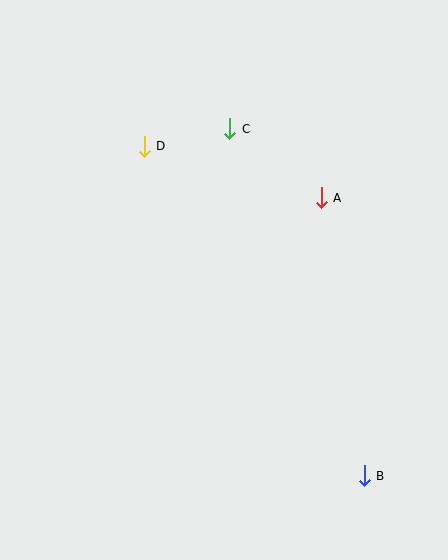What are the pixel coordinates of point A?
Point A is at (321, 198).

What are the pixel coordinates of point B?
Point B is at (364, 476).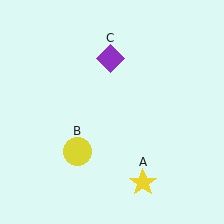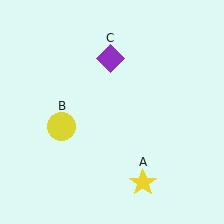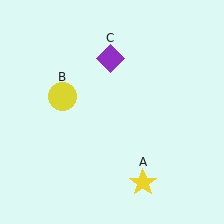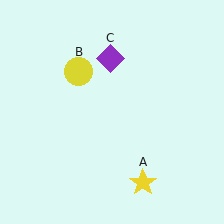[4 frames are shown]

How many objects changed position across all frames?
1 object changed position: yellow circle (object B).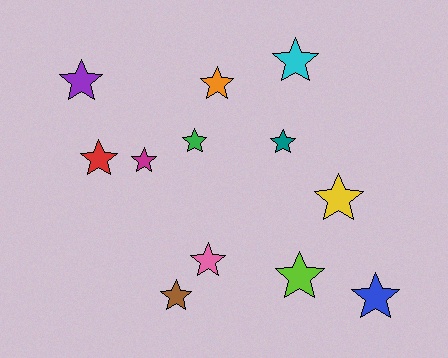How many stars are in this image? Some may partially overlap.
There are 12 stars.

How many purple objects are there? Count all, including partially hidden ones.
There is 1 purple object.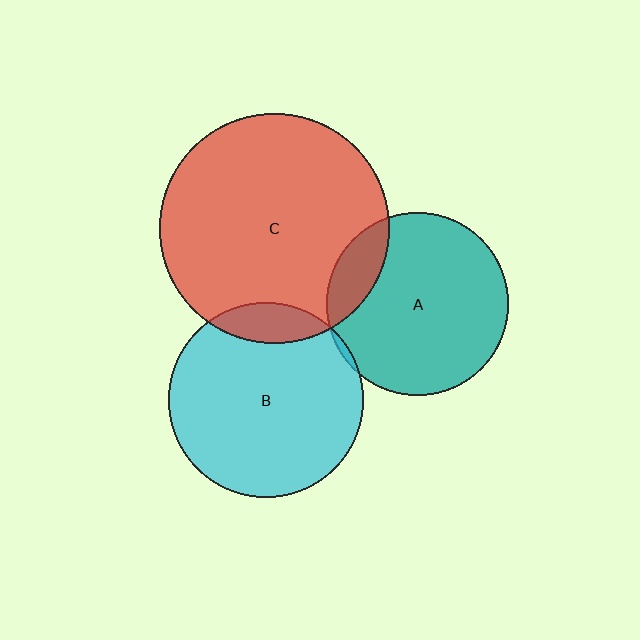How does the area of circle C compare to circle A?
Approximately 1.6 times.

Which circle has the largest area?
Circle C (red).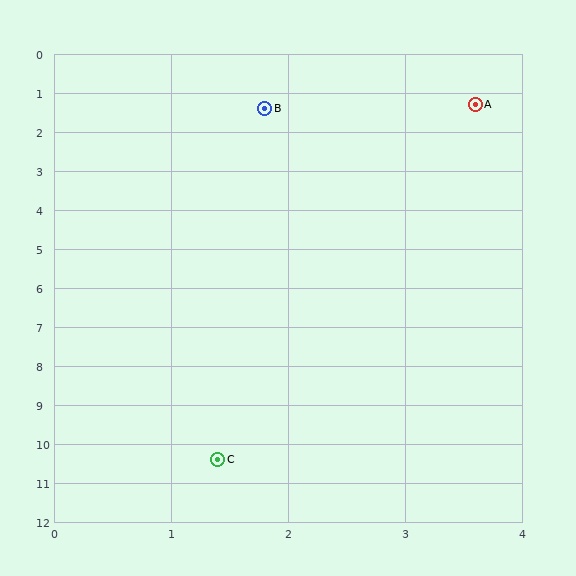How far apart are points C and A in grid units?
Points C and A are about 9.4 grid units apart.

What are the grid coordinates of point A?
Point A is at approximately (3.6, 1.3).